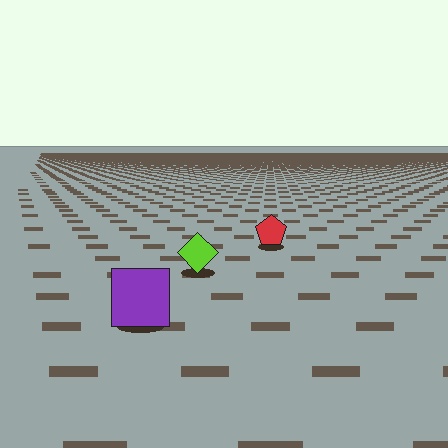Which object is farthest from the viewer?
The red pentagon is farthest from the viewer. It appears smaller and the ground texture around it is denser.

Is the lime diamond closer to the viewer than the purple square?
No. The purple square is closer — you can tell from the texture gradient: the ground texture is coarser near it.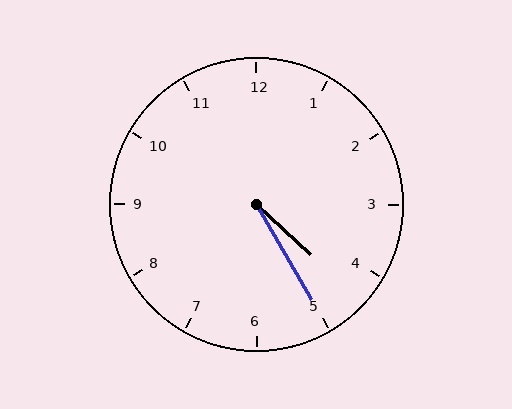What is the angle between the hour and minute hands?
Approximately 18 degrees.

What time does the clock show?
4:25.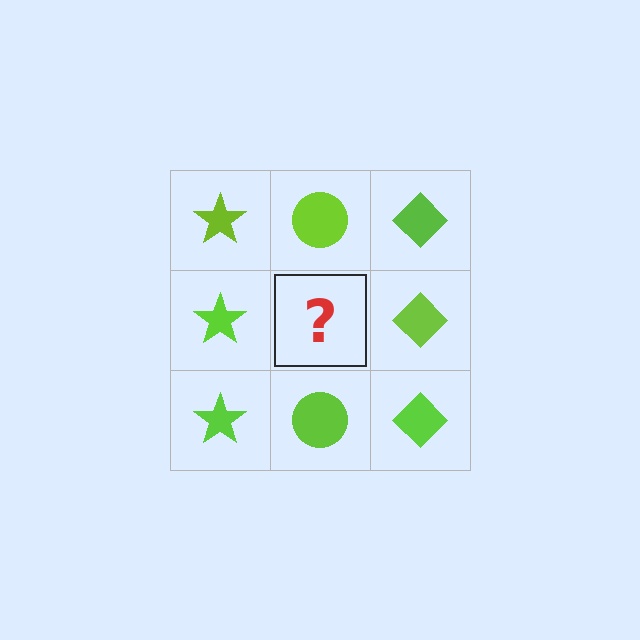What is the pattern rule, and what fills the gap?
The rule is that each column has a consistent shape. The gap should be filled with a lime circle.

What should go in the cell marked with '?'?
The missing cell should contain a lime circle.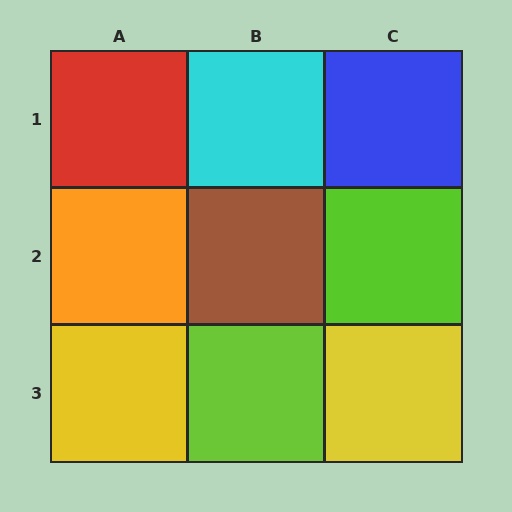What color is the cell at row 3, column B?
Lime.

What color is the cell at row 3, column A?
Yellow.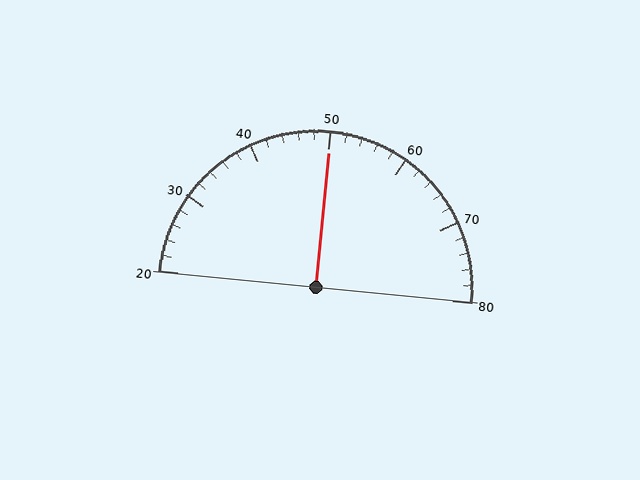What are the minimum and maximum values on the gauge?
The gauge ranges from 20 to 80.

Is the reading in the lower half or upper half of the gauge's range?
The reading is in the upper half of the range (20 to 80).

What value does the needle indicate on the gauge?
The needle indicates approximately 50.